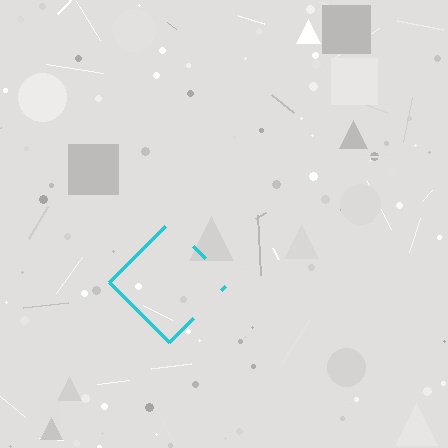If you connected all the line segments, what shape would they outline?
They would outline a diamond.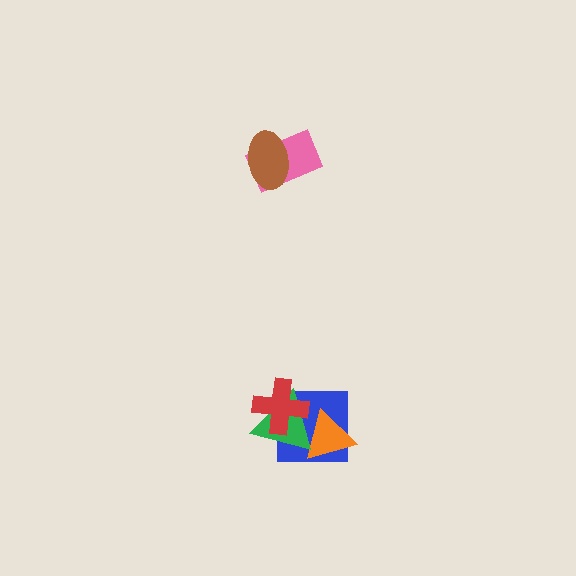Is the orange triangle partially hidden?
Yes, it is partially covered by another shape.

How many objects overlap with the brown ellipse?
1 object overlaps with the brown ellipse.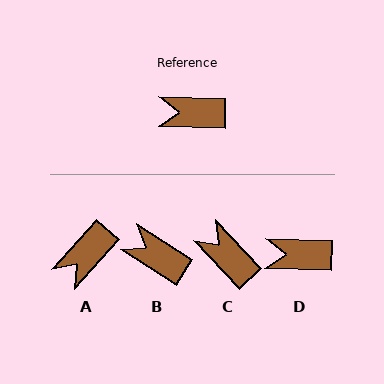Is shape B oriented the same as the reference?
No, it is off by about 31 degrees.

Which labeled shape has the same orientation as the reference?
D.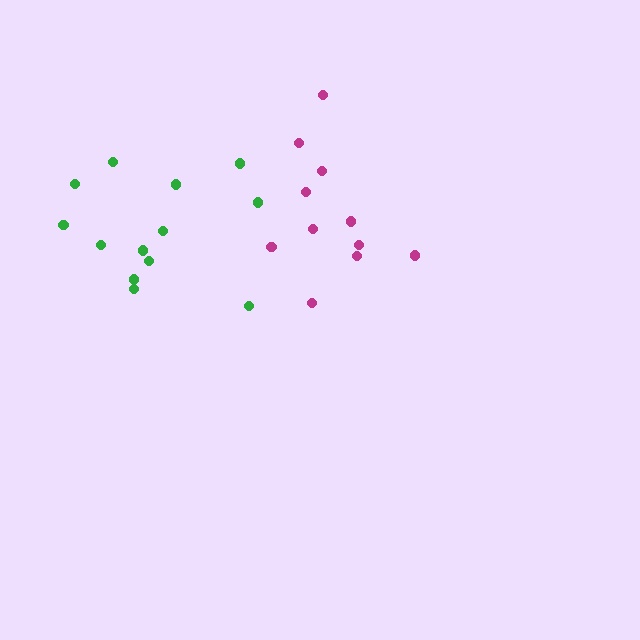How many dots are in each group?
Group 1: 13 dots, Group 2: 11 dots (24 total).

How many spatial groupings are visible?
There are 2 spatial groupings.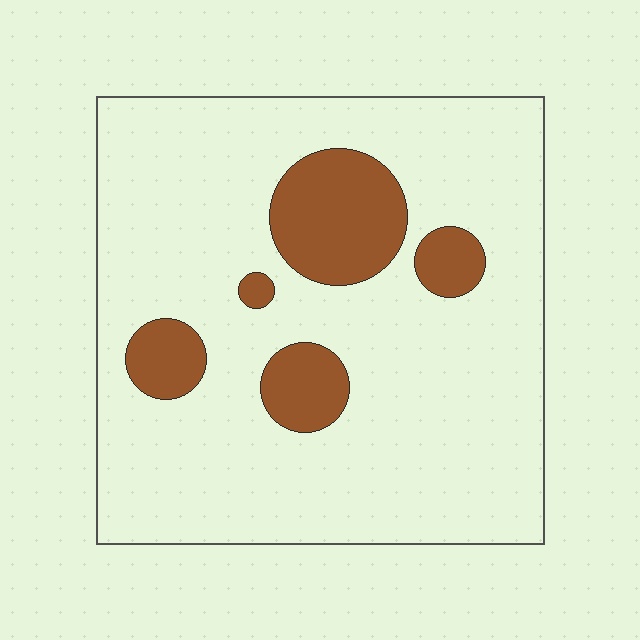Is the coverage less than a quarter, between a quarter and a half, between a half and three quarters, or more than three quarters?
Less than a quarter.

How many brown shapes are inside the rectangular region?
5.